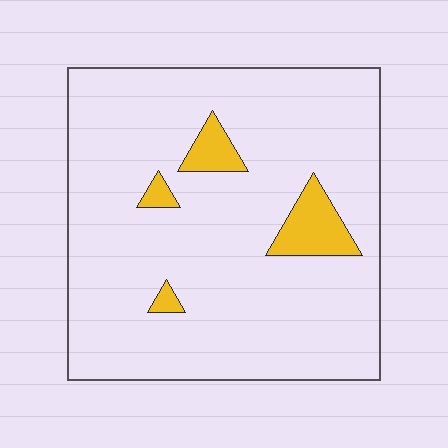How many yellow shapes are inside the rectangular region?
4.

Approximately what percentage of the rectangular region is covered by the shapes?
Approximately 10%.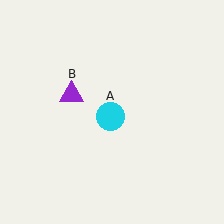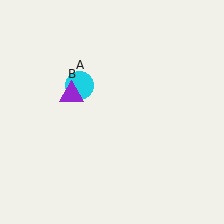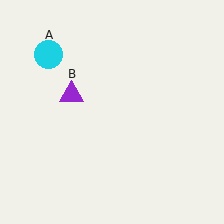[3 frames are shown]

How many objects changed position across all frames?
1 object changed position: cyan circle (object A).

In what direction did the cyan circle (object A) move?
The cyan circle (object A) moved up and to the left.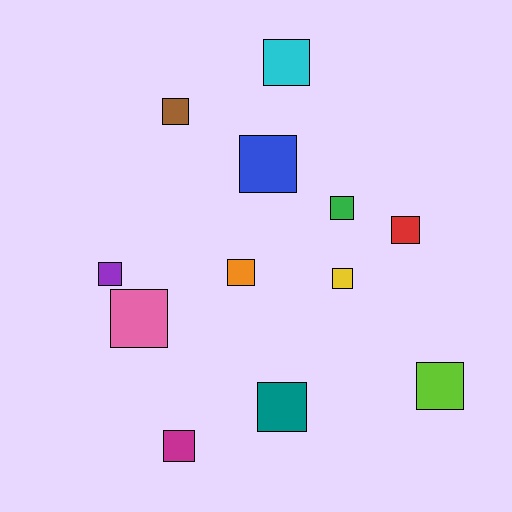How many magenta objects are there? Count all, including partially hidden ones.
There is 1 magenta object.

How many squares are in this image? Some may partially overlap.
There are 12 squares.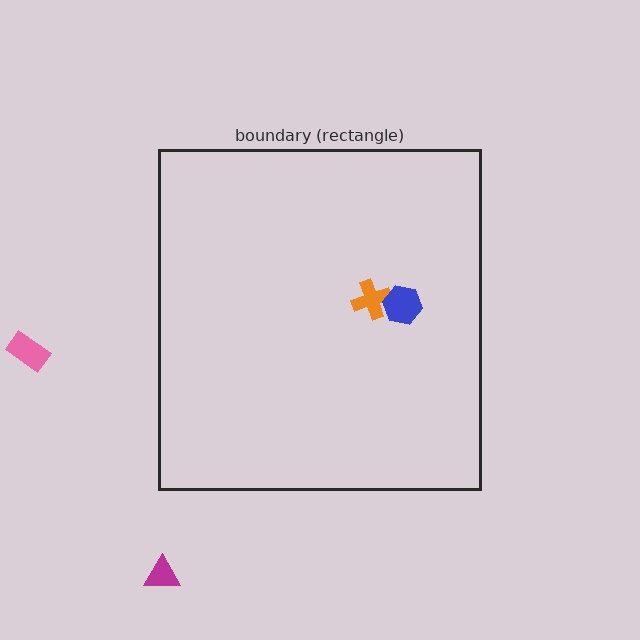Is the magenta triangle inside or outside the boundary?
Outside.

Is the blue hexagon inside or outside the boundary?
Inside.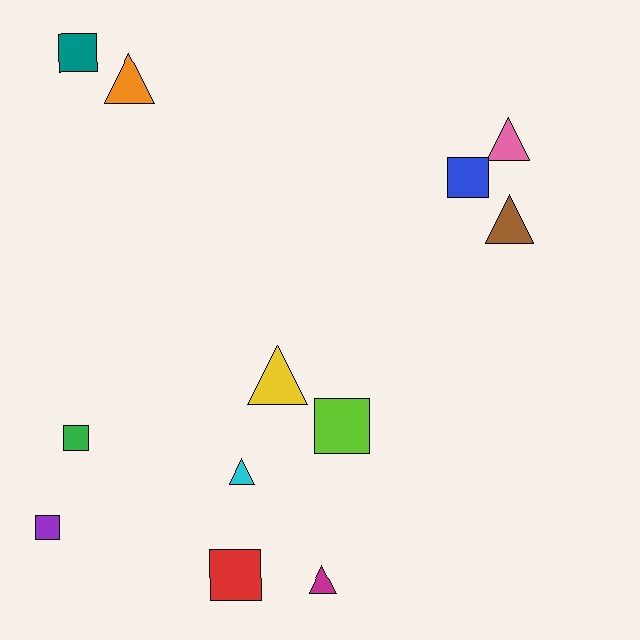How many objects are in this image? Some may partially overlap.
There are 12 objects.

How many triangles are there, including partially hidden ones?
There are 6 triangles.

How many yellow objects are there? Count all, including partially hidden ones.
There is 1 yellow object.